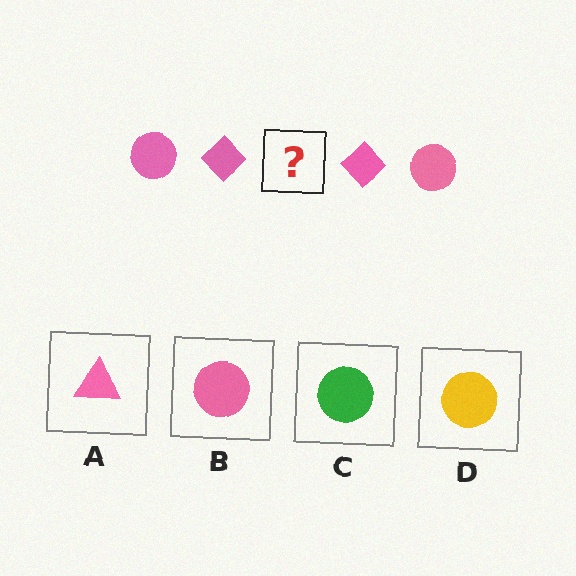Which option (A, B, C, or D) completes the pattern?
B.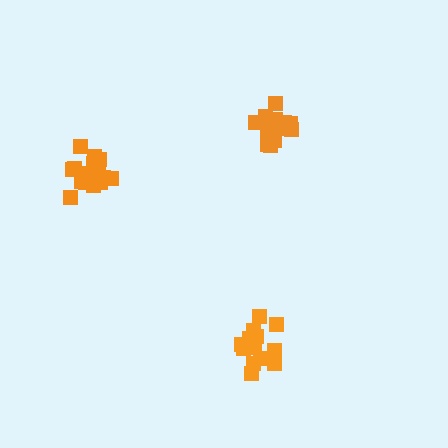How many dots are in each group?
Group 1: 15 dots, Group 2: 16 dots, Group 3: 17 dots (48 total).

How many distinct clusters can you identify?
There are 3 distinct clusters.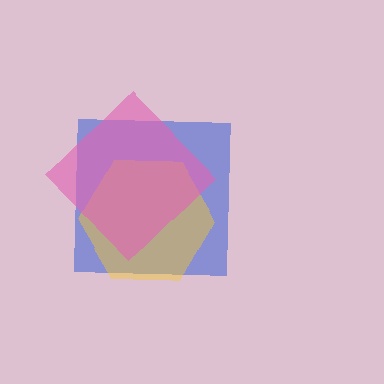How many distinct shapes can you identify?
There are 3 distinct shapes: a blue square, a yellow hexagon, a pink diamond.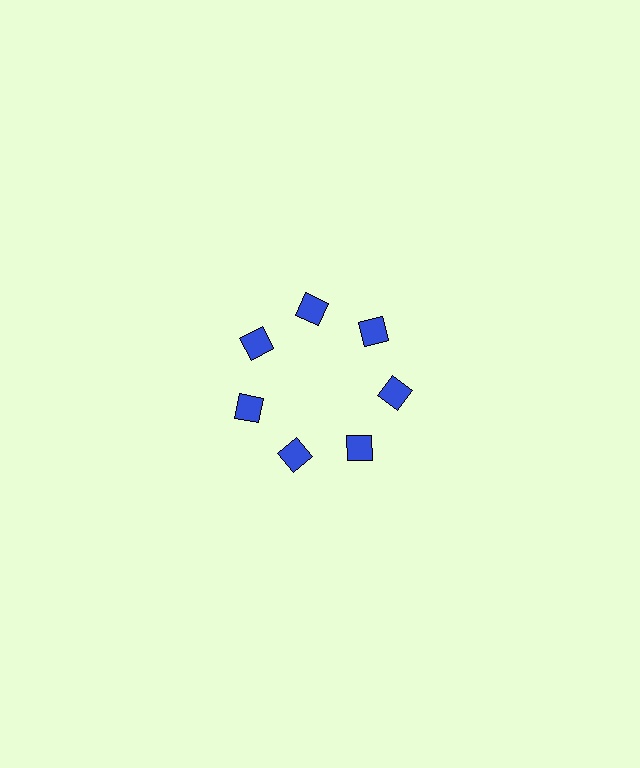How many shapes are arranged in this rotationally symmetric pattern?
There are 7 shapes, arranged in 7 groups of 1.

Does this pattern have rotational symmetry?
Yes, this pattern has 7-fold rotational symmetry. It looks the same after rotating 51 degrees around the center.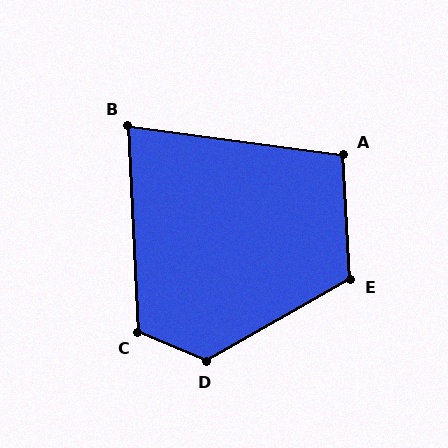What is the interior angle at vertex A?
Approximately 101 degrees (obtuse).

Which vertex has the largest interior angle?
D, at approximately 128 degrees.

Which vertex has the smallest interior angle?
B, at approximately 79 degrees.